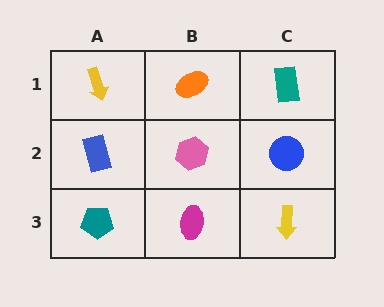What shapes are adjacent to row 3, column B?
A pink hexagon (row 2, column B), a teal pentagon (row 3, column A), a yellow arrow (row 3, column C).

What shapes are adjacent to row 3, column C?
A blue circle (row 2, column C), a magenta ellipse (row 3, column B).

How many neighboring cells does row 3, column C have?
2.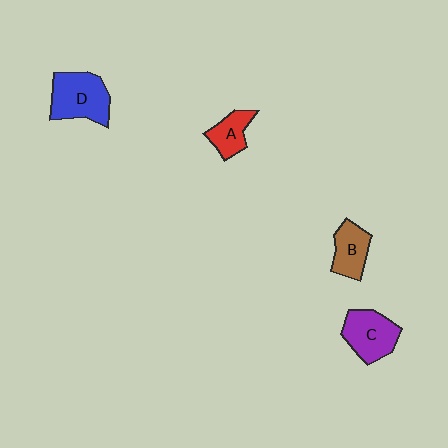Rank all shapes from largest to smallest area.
From largest to smallest: D (blue), C (purple), B (brown), A (red).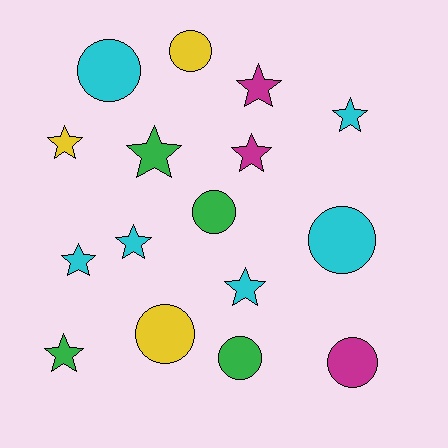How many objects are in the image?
There are 16 objects.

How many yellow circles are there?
There are 2 yellow circles.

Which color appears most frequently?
Cyan, with 6 objects.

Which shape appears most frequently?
Star, with 9 objects.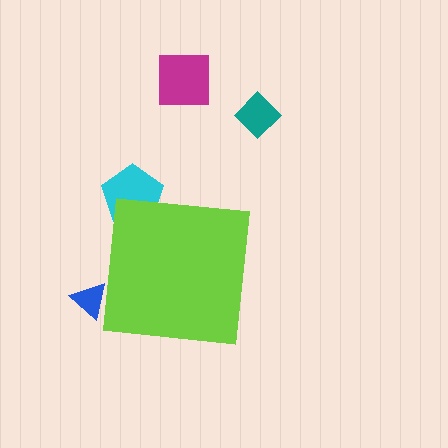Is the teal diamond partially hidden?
No, the teal diamond is fully visible.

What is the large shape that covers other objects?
A lime square.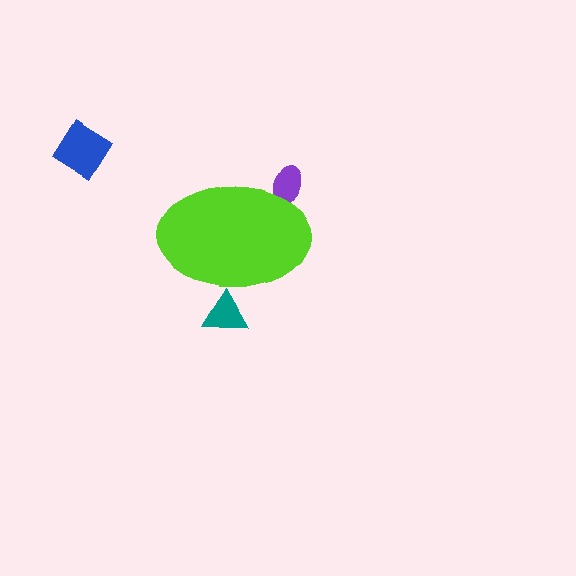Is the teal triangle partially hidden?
Yes, the teal triangle is partially hidden behind the lime ellipse.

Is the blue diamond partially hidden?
No, the blue diamond is fully visible.